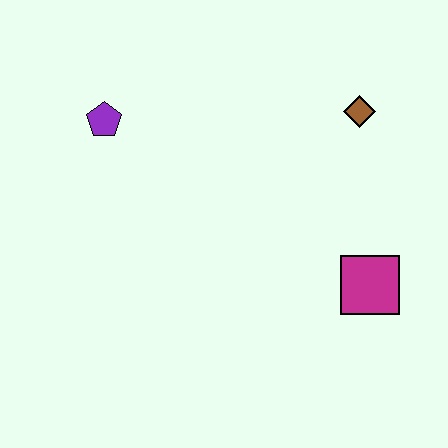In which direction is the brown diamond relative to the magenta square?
The brown diamond is above the magenta square.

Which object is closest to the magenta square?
The brown diamond is closest to the magenta square.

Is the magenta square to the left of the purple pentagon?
No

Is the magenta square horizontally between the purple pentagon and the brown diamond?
No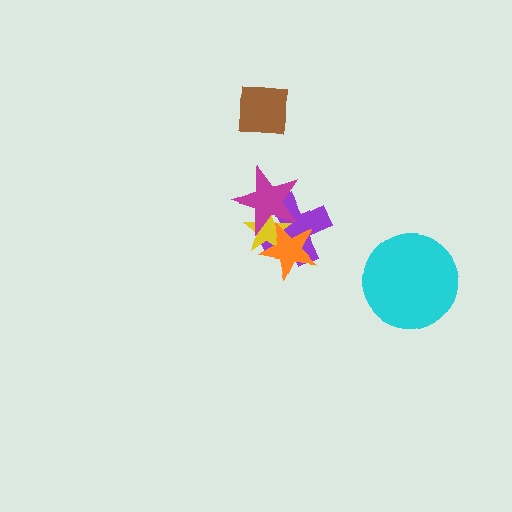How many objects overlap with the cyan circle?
0 objects overlap with the cyan circle.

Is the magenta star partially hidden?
No, no other shape covers it.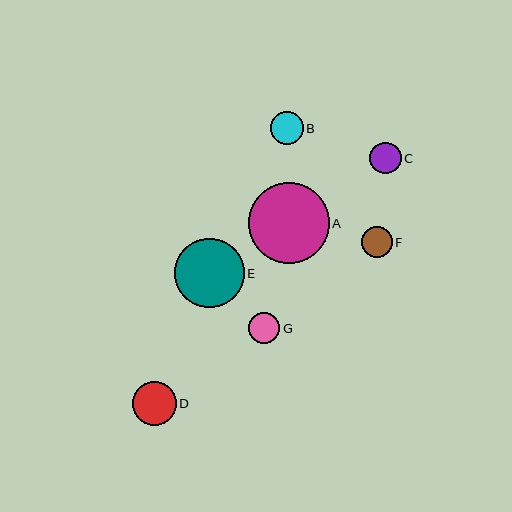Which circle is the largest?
Circle A is the largest with a size of approximately 80 pixels.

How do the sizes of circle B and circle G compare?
Circle B and circle G are approximately the same size.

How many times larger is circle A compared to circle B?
Circle A is approximately 2.4 times the size of circle B.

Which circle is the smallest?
Circle F is the smallest with a size of approximately 31 pixels.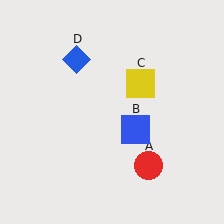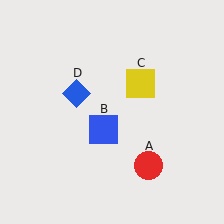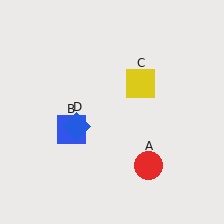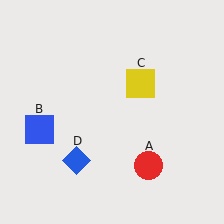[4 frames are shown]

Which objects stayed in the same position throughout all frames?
Red circle (object A) and yellow square (object C) remained stationary.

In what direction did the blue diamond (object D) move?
The blue diamond (object D) moved down.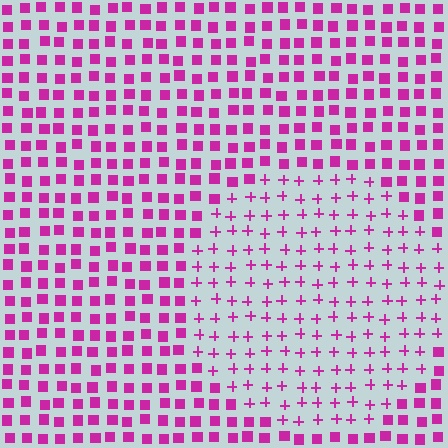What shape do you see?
I see a circle.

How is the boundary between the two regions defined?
The boundary is defined by a change in element shape: plus signs inside vs. squares outside. All elements share the same color and spacing.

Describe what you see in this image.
The image is filled with small magenta elements arranged in a uniform grid. A circle-shaped region contains plus signs, while the surrounding area contains squares. The boundary is defined purely by the change in element shape.